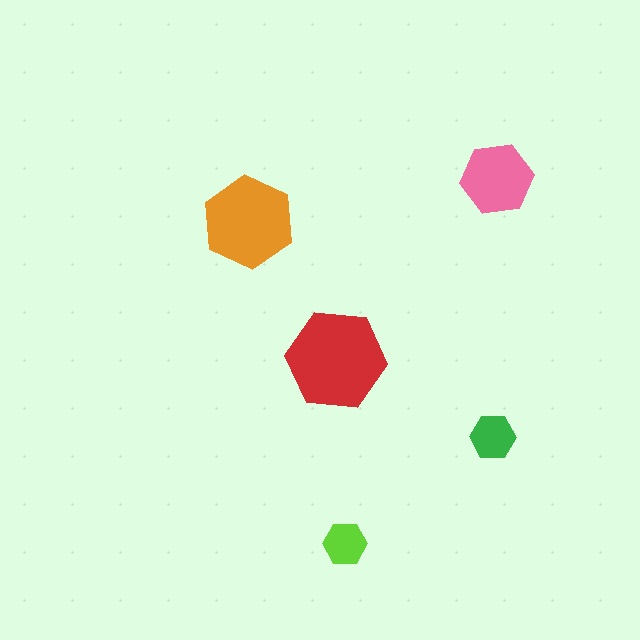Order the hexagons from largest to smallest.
the red one, the orange one, the pink one, the green one, the lime one.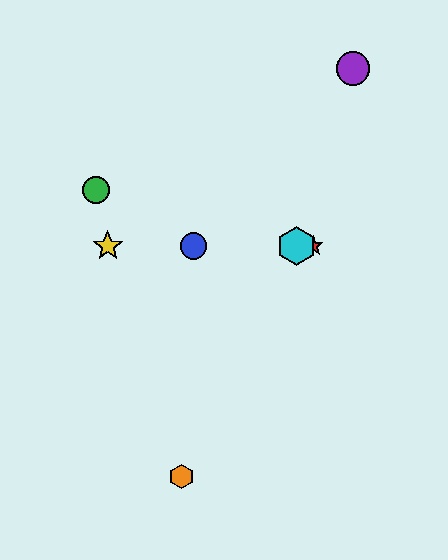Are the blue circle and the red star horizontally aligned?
Yes, both are at y≈246.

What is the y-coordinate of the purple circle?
The purple circle is at y≈68.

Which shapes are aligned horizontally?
The red star, the blue circle, the yellow star, the cyan hexagon are aligned horizontally.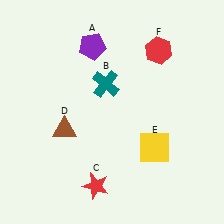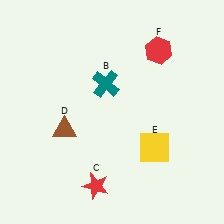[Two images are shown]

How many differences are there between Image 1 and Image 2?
There is 1 difference between the two images.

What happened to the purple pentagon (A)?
The purple pentagon (A) was removed in Image 2. It was in the top-left area of Image 1.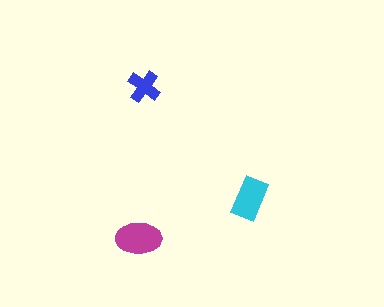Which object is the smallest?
The blue cross.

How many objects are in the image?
There are 3 objects in the image.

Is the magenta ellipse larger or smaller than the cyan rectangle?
Larger.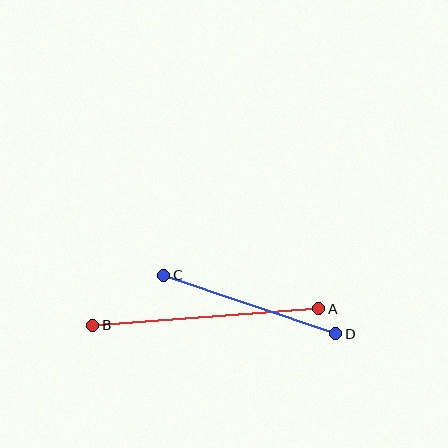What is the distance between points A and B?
The distance is approximately 227 pixels.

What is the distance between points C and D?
The distance is approximately 182 pixels.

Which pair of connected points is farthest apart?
Points A and B are farthest apart.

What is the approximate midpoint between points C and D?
The midpoint is at approximately (250, 304) pixels.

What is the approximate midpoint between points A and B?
The midpoint is at approximately (206, 317) pixels.